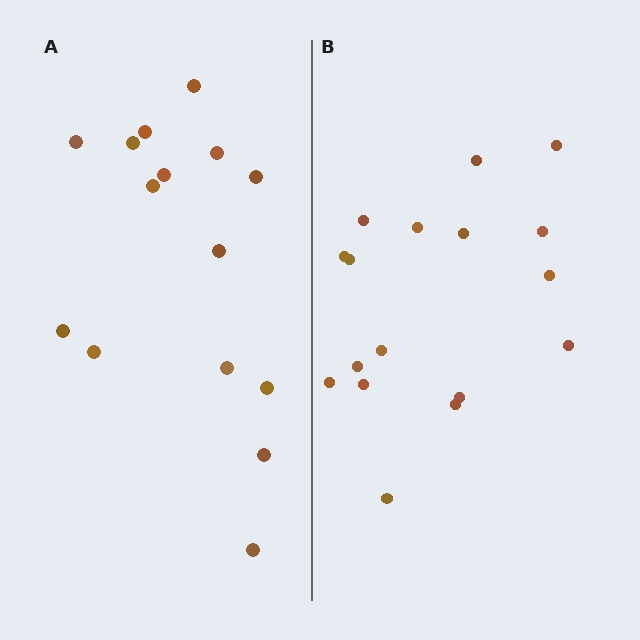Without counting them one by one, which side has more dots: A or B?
Region B (the right region) has more dots.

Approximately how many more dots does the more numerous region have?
Region B has just a few more — roughly 2 or 3 more dots than region A.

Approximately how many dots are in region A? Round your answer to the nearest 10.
About 20 dots. (The exact count is 15, which rounds to 20.)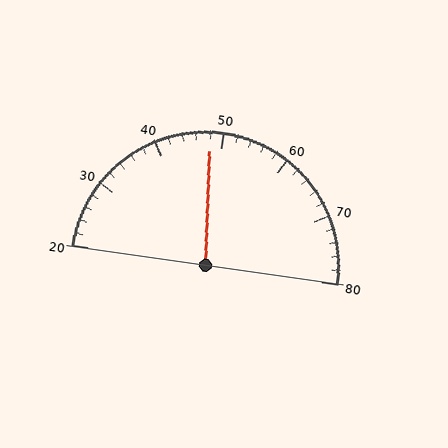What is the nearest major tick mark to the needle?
The nearest major tick mark is 50.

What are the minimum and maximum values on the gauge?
The gauge ranges from 20 to 80.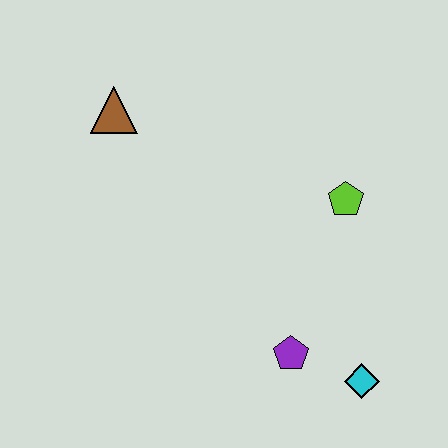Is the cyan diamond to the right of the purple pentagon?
Yes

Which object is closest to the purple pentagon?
The cyan diamond is closest to the purple pentagon.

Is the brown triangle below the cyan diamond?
No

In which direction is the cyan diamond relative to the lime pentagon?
The cyan diamond is below the lime pentagon.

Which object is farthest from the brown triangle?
The cyan diamond is farthest from the brown triangle.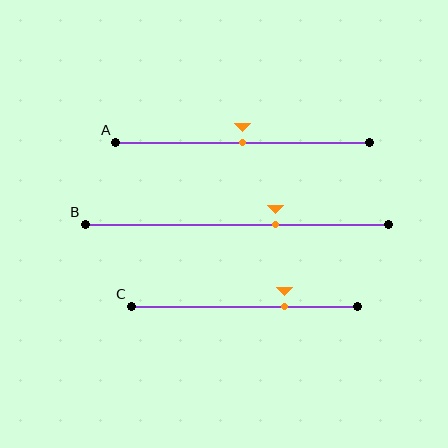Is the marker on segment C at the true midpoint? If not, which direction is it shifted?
No, the marker on segment C is shifted to the right by about 18% of the segment length.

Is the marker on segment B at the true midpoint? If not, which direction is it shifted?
No, the marker on segment B is shifted to the right by about 13% of the segment length.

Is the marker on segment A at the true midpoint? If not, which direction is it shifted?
Yes, the marker on segment A is at the true midpoint.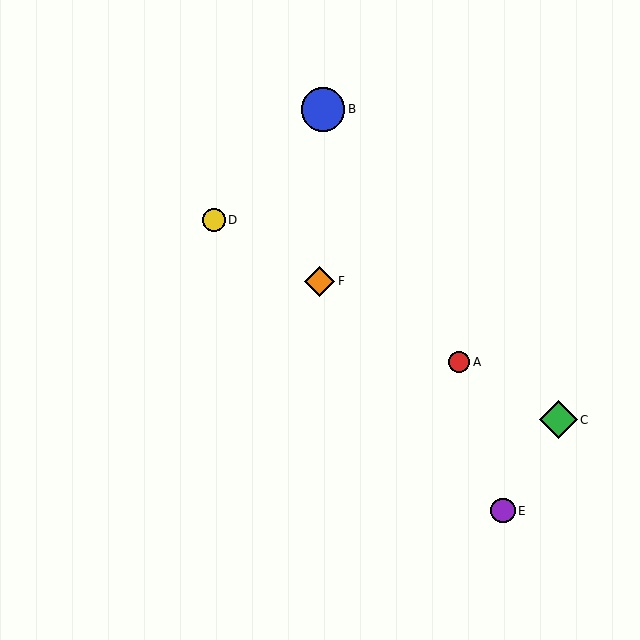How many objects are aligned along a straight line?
4 objects (A, C, D, F) are aligned along a straight line.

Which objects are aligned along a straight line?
Objects A, C, D, F are aligned along a straight line.